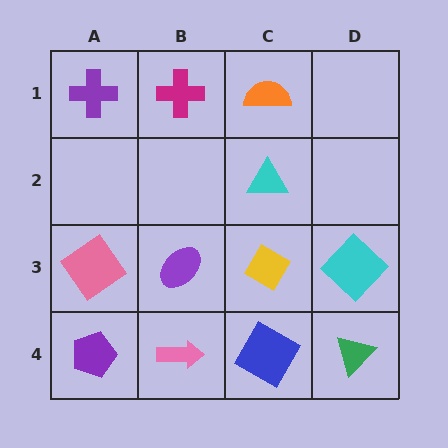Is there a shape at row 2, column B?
No, that cell is empty.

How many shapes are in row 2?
1 shape.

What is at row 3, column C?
A yellow diamond.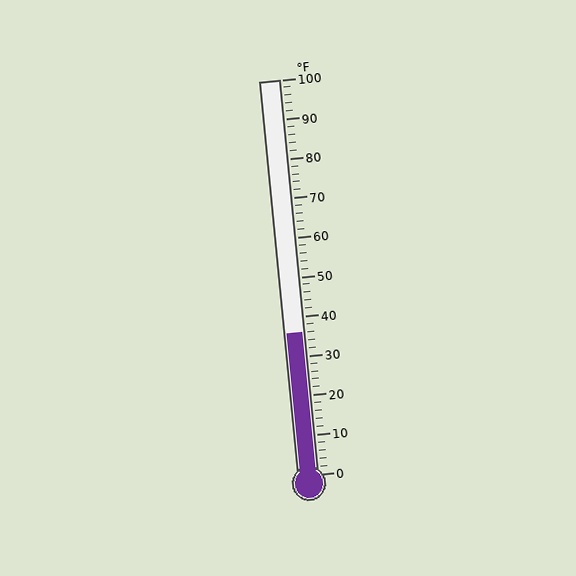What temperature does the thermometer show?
The thermometer shows approximately 36°F.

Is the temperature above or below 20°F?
The temperature is above 20°F.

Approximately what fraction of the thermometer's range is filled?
The thermometer is filled to approximately 35% of its range.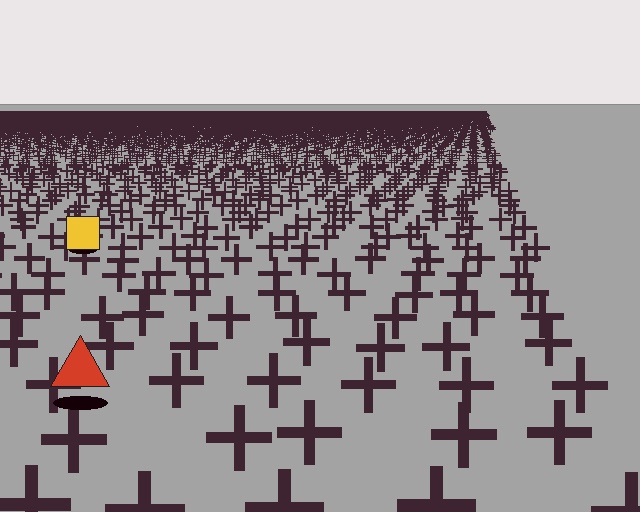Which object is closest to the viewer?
The red triangle is closest. The texture marks near it are larger and more spread out.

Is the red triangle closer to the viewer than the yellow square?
Yes. The red triangle is closer — you can tell from the texture gradient: the ground texture is coarser near it.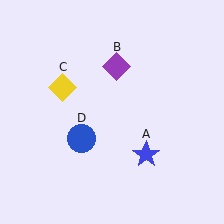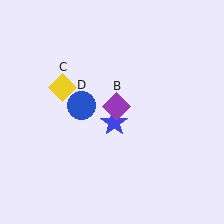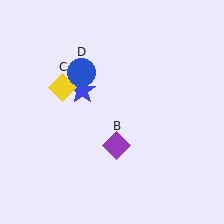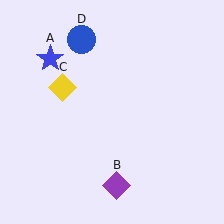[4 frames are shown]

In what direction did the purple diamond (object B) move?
The purple diamond (object B) moved down.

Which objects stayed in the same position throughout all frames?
Yellow diamond (object C) remained stationary.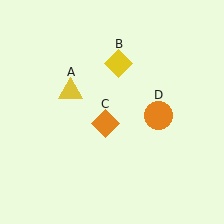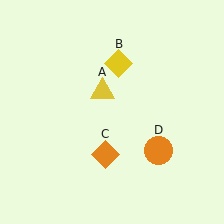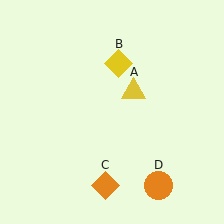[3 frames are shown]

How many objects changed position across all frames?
3 objects changed position: yellow triangle (object A), orange diamond (object C), orange circle (object D).